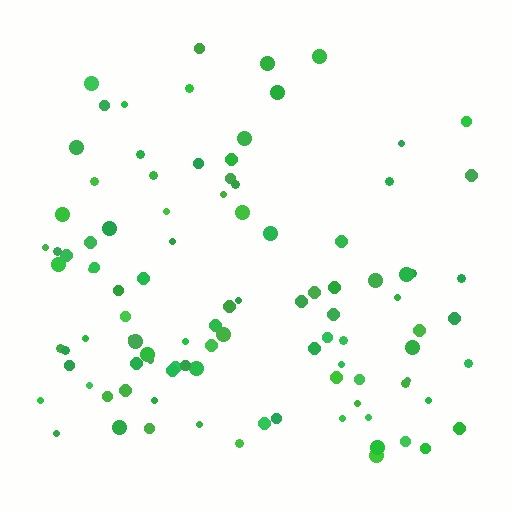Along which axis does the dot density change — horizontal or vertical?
Vertical.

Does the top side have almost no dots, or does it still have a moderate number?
Still a moderate number, just noticeably fewer than the bottom.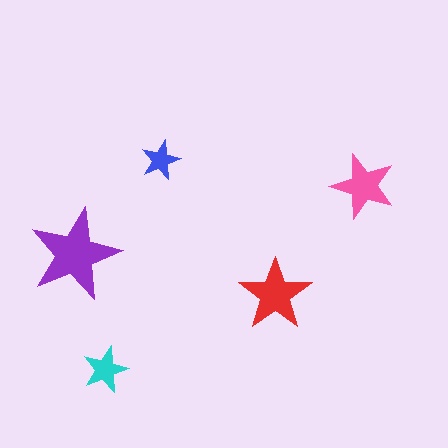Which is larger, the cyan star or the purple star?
The purple one.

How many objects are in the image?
There are 5 objects in the image.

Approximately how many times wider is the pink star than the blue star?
About 1.5 times wider.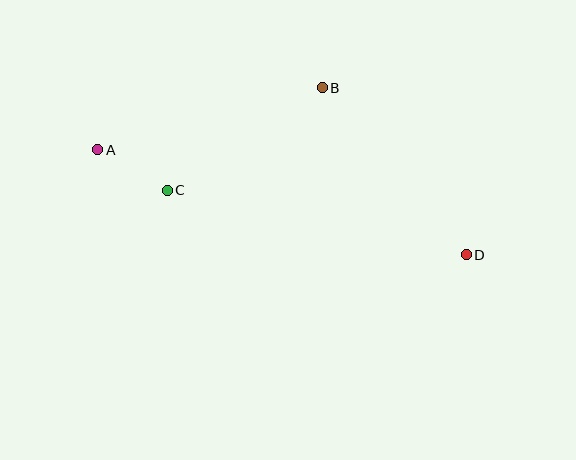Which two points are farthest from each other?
Points A and D are farthest from each other.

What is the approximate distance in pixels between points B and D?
The distance between B and D is approximately 220 pixels.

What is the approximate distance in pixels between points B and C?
The distance between B and C is approximately 186 pixels.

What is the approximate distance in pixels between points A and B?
The distance between A and B is approximately 233 pixels.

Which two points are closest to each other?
Points A and C are closest to each other.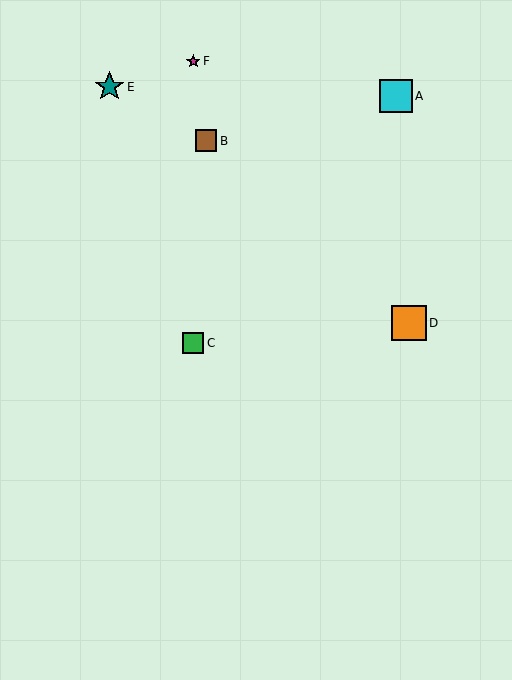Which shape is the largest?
The orange square (labeled D) is the largest.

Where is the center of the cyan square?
The center of the cyan square is at (396, 96).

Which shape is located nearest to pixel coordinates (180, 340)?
The green square (labeled C) at (193, 343) is nearest to that location.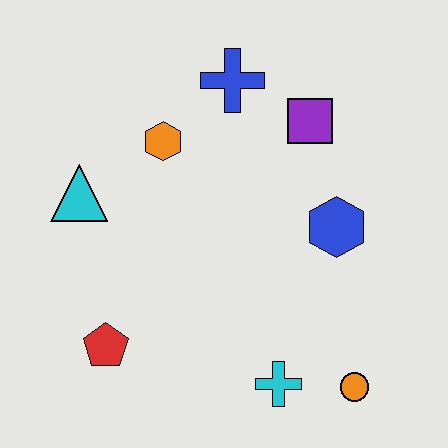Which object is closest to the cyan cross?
The orange circle is closest to the cyan cross.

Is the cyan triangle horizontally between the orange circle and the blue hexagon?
No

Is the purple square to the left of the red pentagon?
No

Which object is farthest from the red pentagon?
The purple square is farthest from the red pentagon.